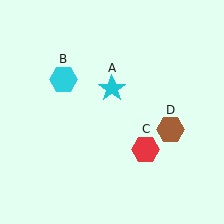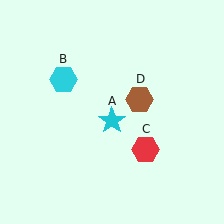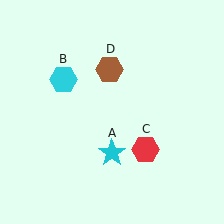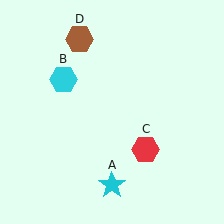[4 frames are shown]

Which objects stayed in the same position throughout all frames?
Cyan hexagon (object B) and red hexagon (object C) remained stationary.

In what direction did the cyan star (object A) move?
The cyan star (object A) moved down.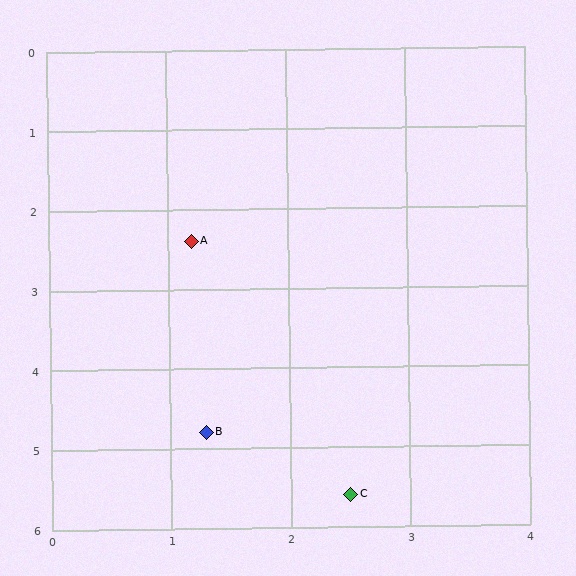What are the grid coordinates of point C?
Point C is at approximately (2.5, 5.6).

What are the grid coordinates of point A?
Point A is at approximately (1.2, 2.4).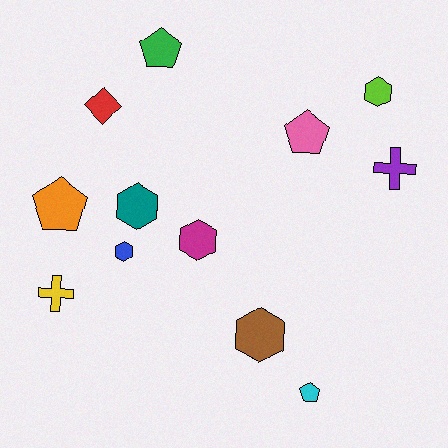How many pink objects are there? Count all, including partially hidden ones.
There is 1 pink object.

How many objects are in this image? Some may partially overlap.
There are 12 objects.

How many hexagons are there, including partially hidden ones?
There are 5 hexagons.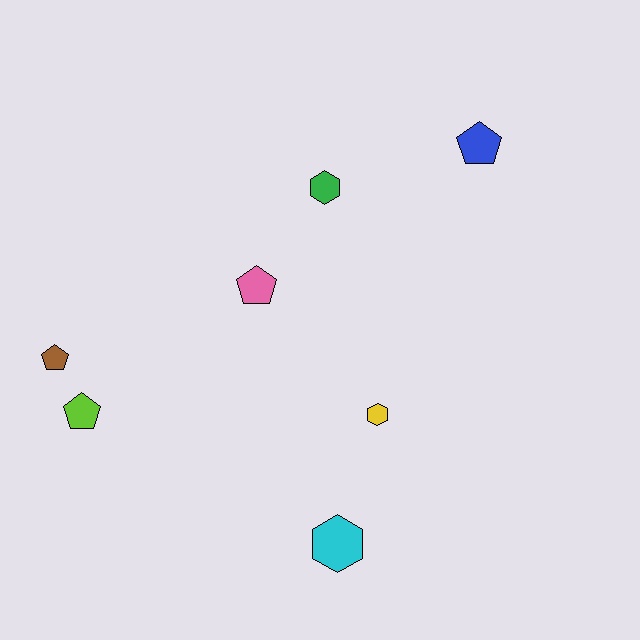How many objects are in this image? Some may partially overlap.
There are 7 objects.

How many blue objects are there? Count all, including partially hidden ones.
There is 1 blue object.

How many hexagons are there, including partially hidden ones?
There are 3 hexagons.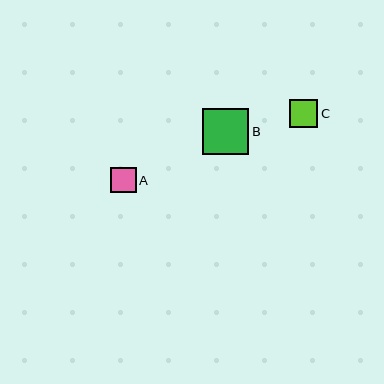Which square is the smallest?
Square A is the smallest with a size of approximately 26 pixels.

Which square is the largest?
Square B is the largest with a size of approximately 46 pixels.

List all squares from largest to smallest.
From largest to smallest: B, C, A.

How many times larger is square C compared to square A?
Square C is approximately 1.1 times the size of square A.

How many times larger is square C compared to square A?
Square C is approximately 1.1 times the size of square A.